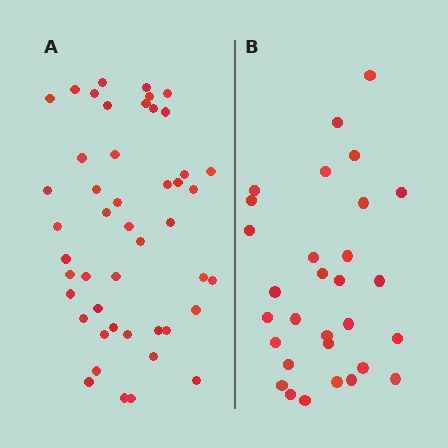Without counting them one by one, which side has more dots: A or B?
Region A (the left region) has more dots.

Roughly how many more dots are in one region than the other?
Region A has approximately 15 more dots than region B.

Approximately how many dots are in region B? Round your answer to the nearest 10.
About 30 dots.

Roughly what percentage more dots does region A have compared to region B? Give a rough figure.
About 55% more.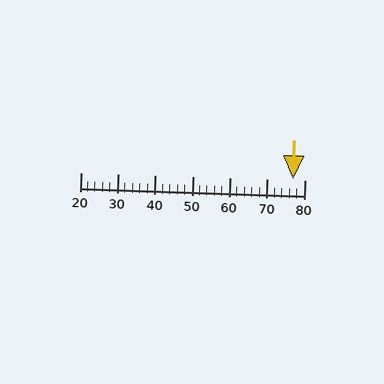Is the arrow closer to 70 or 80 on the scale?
The arrow is closer to 80.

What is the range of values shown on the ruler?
The ruler shows values from 20 to 80.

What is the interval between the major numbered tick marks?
The major tick marks are spaced 10 units apart.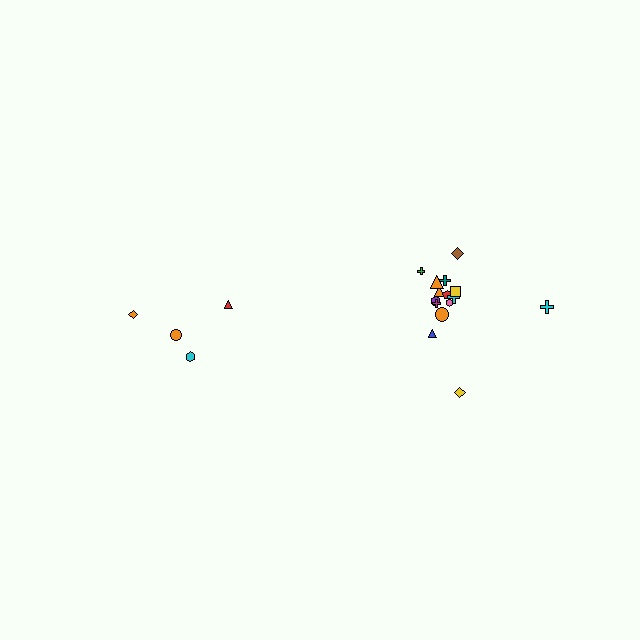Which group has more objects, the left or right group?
The right group.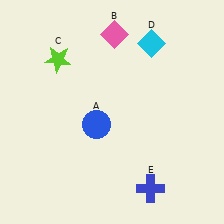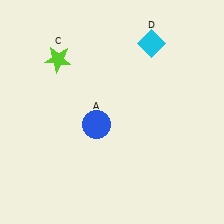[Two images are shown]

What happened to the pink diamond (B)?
The pink diamond (B) was removed in Image 2. It was in the top-right area of Image 1.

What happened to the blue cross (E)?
The blue cross (E) was removed in Image 2. It was in the bottom-right area of Image 1.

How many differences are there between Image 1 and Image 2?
There are 2 differences between the two images.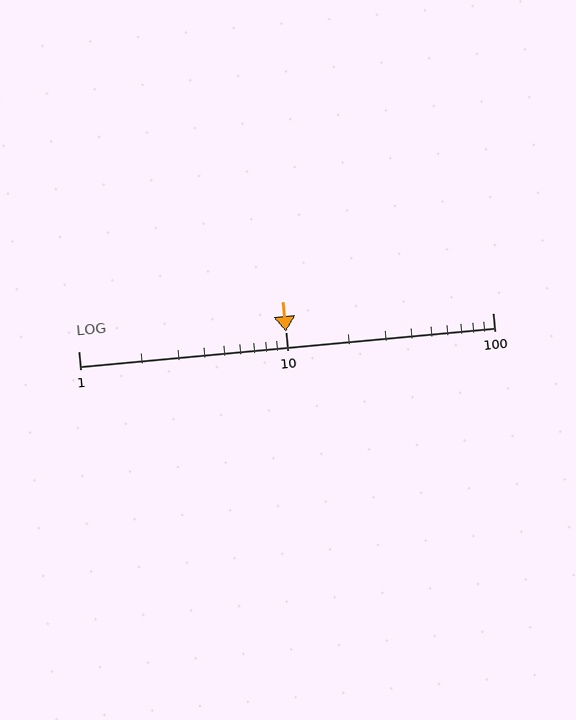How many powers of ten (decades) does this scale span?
The scale spans 2 decades, from 1 to 100.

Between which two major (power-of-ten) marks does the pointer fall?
The pointer is between 10 and 100.